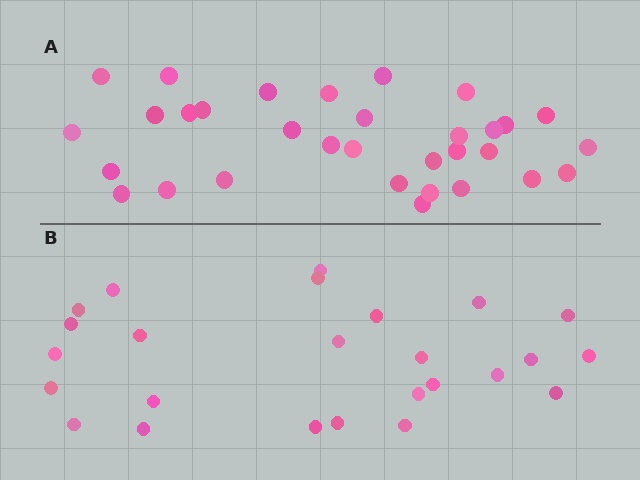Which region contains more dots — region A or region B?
Region A (the top region) has more dots.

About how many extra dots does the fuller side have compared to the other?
Region A has roughly 8 or so more dots than region B.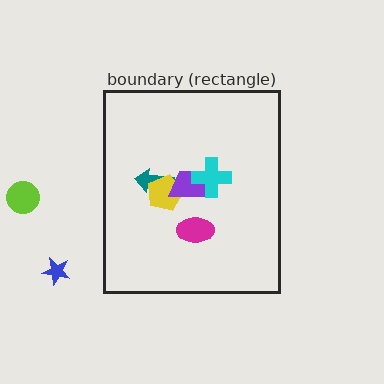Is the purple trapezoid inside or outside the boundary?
Inside.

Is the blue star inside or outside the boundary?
Outside.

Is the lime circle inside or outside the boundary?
Outside.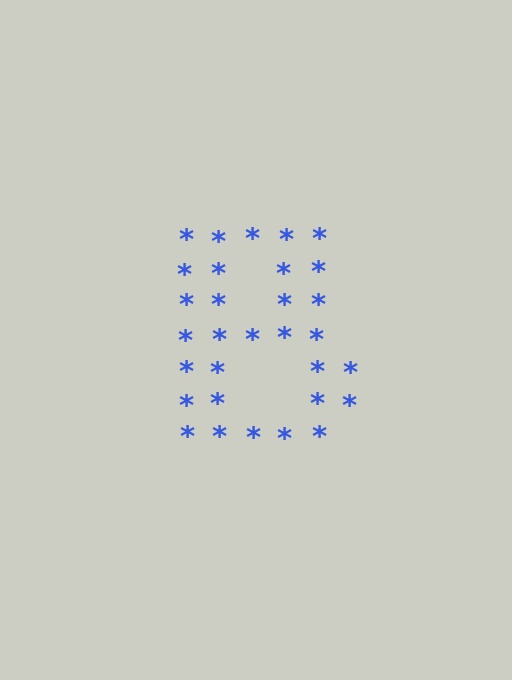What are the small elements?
The small elements are asterisks.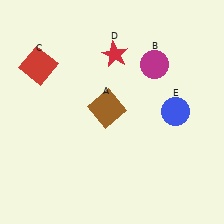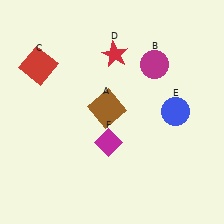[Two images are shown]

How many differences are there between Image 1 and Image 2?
There is 1 difference between the two images.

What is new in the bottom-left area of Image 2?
A magenta diamond (F) was added in the bottom-left area of Image 2.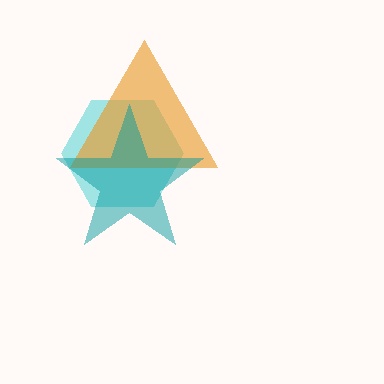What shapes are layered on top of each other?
The layered shapes are: a cyan hexagon, an orange triangle, a teal star.